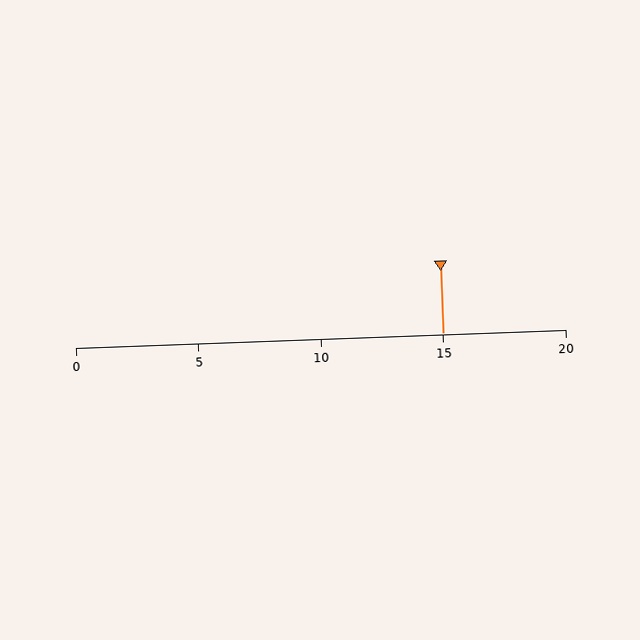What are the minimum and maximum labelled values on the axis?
The axis runs from 0 to 20.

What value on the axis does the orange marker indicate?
The marker indicates approximately 15.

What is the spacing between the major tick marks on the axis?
The major ticks are spaced 5 apart.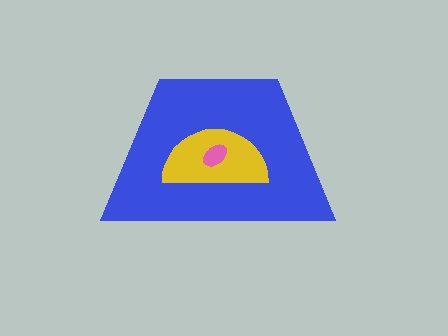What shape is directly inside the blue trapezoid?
The yellow semicircle.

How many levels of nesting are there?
3.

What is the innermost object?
The pink ellipse.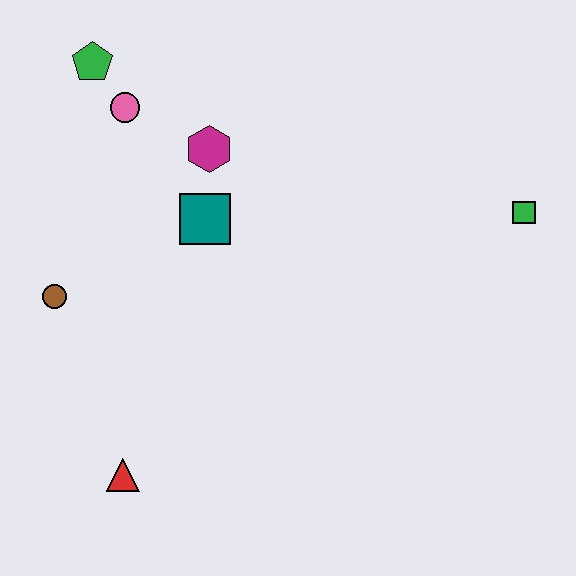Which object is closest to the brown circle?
The teal square is closest to the brown circle.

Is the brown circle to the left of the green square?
Yes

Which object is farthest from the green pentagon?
The green square is farthest from the green pentagon.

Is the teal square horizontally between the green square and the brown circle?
Yes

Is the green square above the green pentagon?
No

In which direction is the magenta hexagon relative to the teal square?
The magenta hexagon is above the teal square.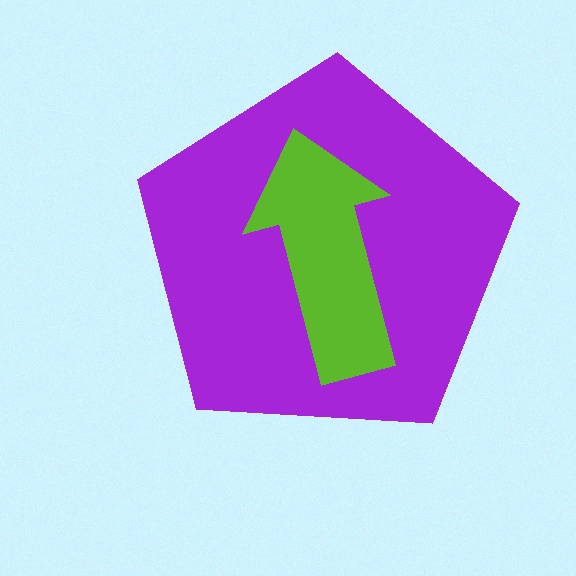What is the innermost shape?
The lime arrow.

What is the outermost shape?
The purple pentagon.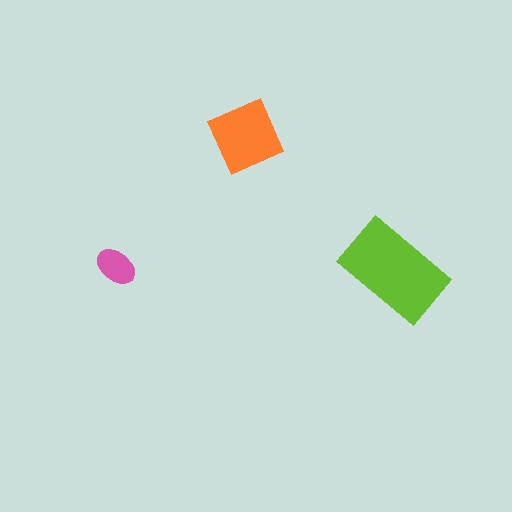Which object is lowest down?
The lime rectangle is bottommost.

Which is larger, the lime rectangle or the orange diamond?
The lime rectangle.